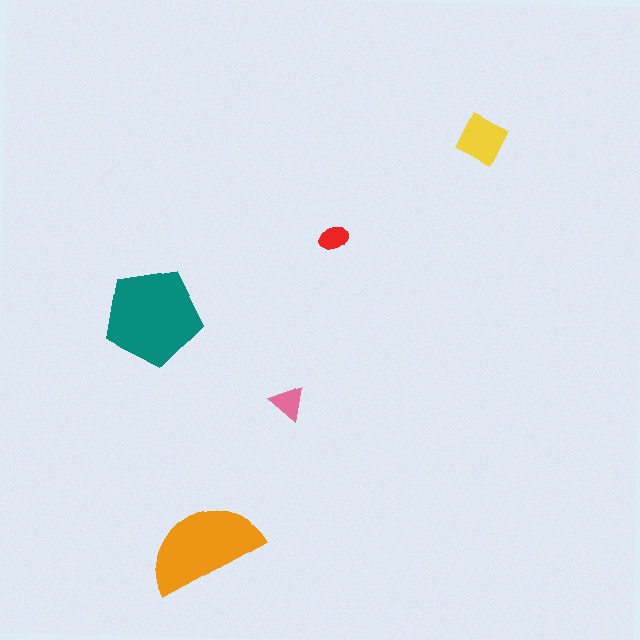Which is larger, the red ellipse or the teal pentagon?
The teal pentagon.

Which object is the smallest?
The red ellipse.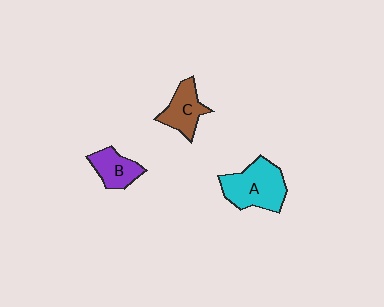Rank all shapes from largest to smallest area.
From largest to smallest: A (cyan), C (brown), B (purple).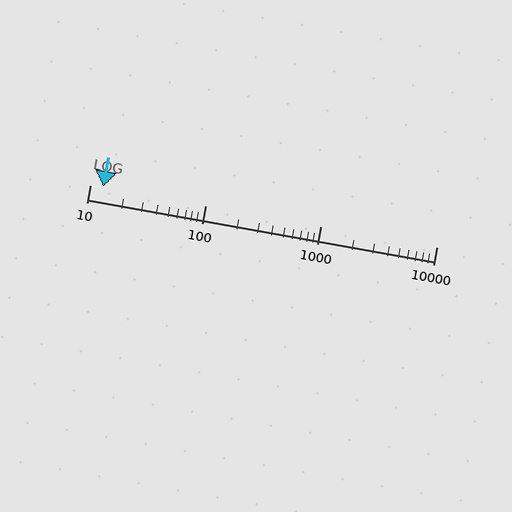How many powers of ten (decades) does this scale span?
The scale spans 3 decades, from 10 to 10000.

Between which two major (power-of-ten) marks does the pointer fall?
The pointer is between 10 and 100.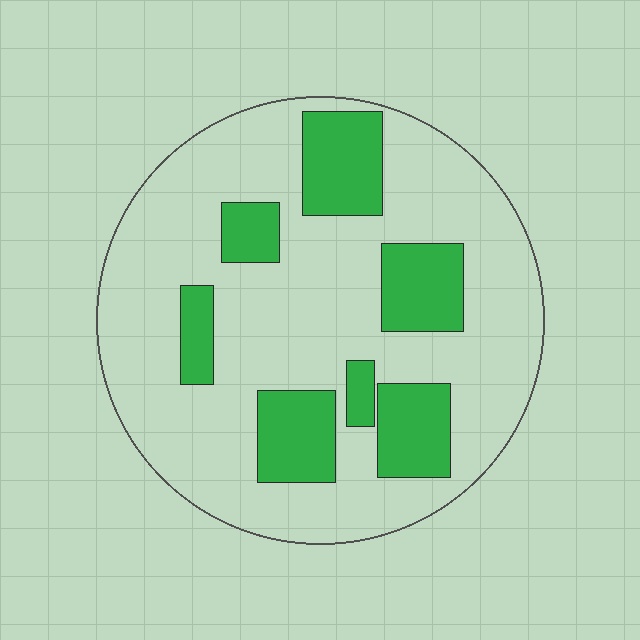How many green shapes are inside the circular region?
7.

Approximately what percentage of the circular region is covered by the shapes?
Approximately 25%.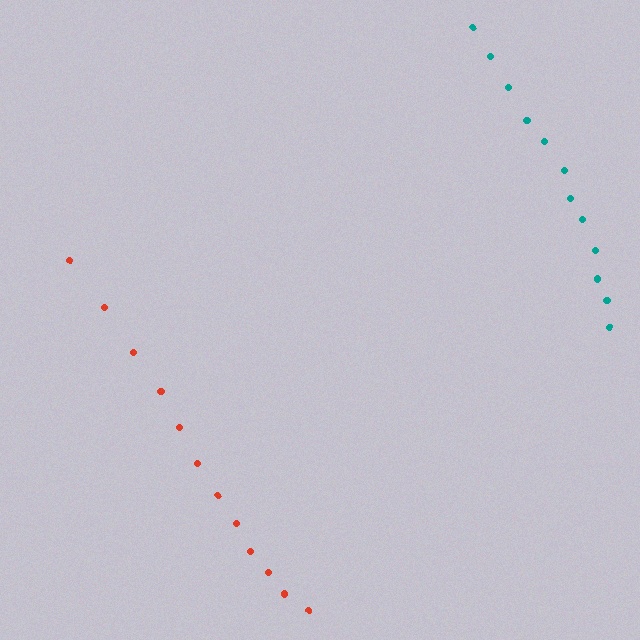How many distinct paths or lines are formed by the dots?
There are 2 distinct paths.